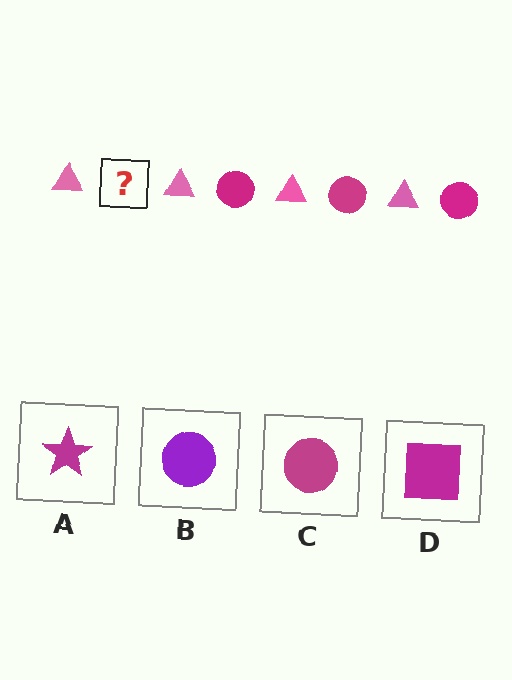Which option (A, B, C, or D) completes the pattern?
C.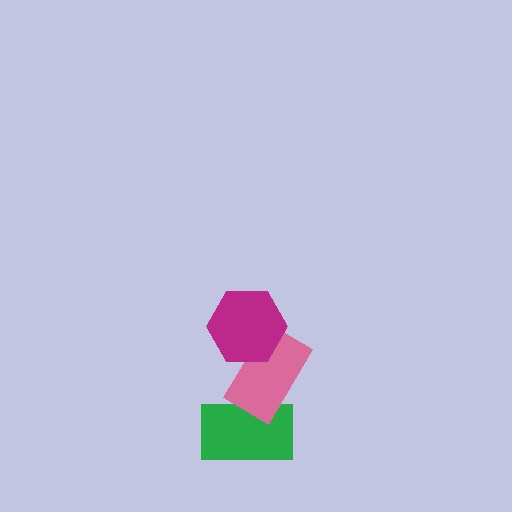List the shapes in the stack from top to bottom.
From top to bottom: the magenta hexagon, the pink rectangle, the green rectangle.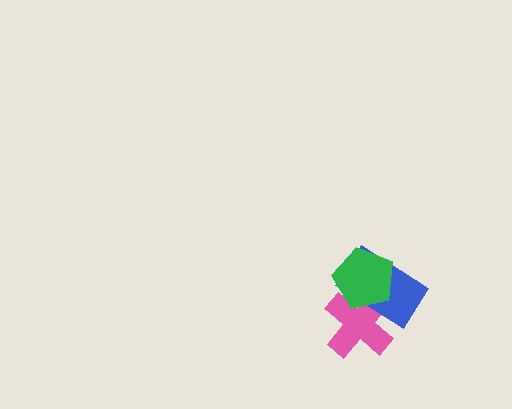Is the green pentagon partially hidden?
No, no other shape covers it.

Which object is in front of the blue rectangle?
The green pentagon is in front of the blue rectangle.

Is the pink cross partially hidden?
Yes, it is partially covered by another shape.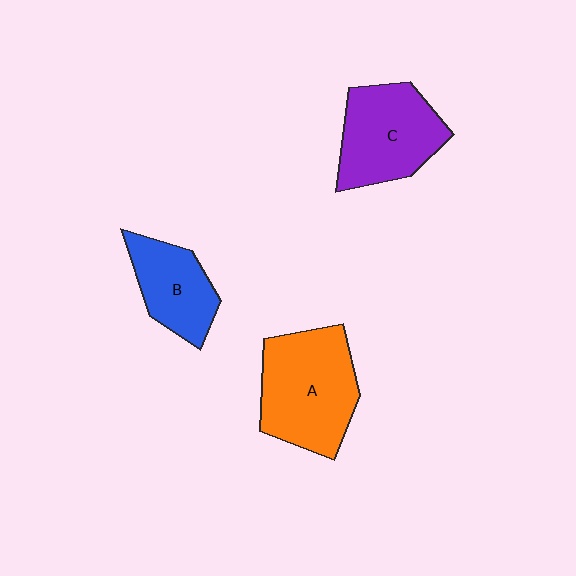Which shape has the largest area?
Shape A (orange).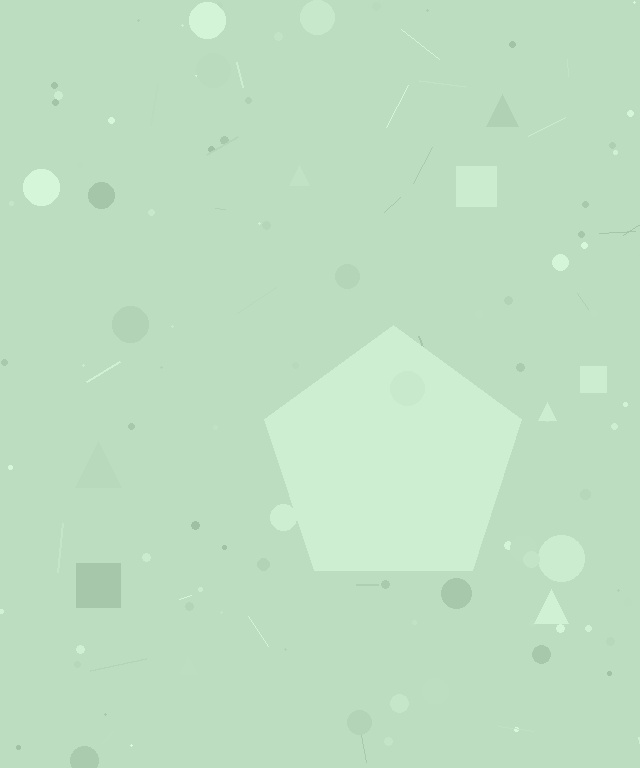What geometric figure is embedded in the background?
A pentagon is embedded in the background.